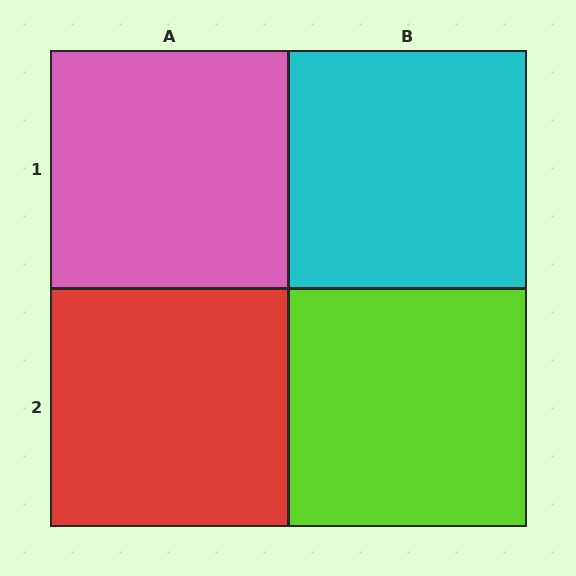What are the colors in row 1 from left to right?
Pink, cyan.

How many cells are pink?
1 cell is pink.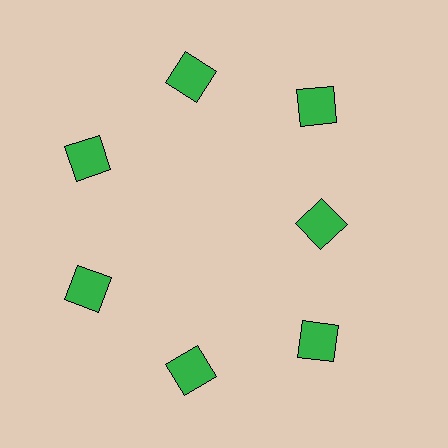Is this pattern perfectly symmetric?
No. The 7 green squares are arranged in a ring, but one element near the 3 o'clock position is pulled inward toward the center, breaking the 7-fold rotational symmetry.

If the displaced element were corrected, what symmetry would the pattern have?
It would have 7-fold rotational symmetry — the pattern would map onto itself every 51 degrees.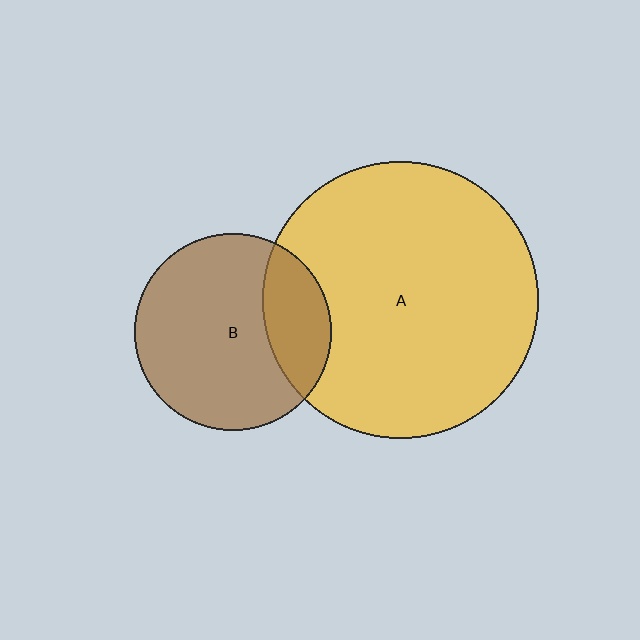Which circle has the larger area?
Circle A (yellow).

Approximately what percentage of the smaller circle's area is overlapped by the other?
Approximately 25%.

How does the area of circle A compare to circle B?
Approximately 2.0 times.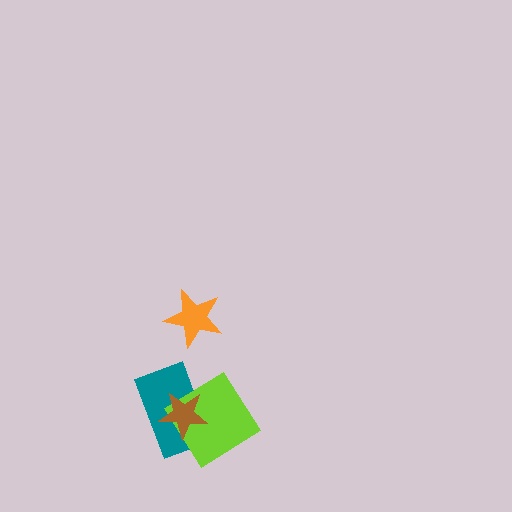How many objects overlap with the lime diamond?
2 objects overlap with the lime diamond.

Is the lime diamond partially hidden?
Yes, it is partially covered by another shape.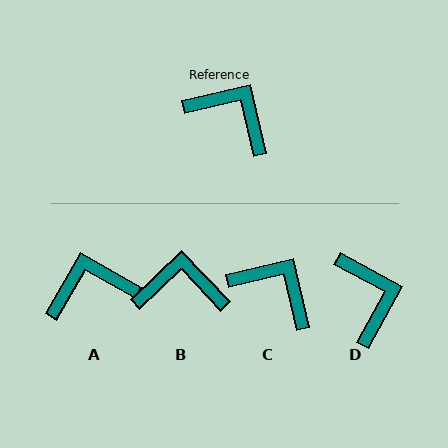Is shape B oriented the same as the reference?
No, it is off by about 31 degrees.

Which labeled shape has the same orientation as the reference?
C.